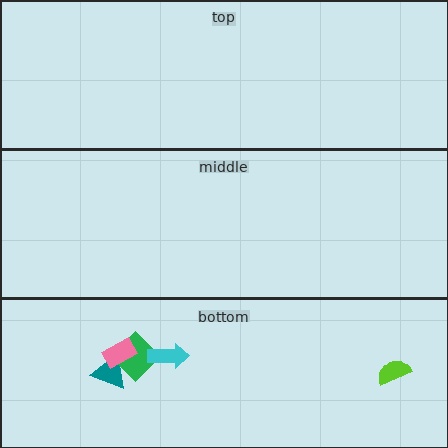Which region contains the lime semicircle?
The bottom region.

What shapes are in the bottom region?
The lime semicircle, the teal triangle, the green diamond, the pink rectangle, the cyan arrow.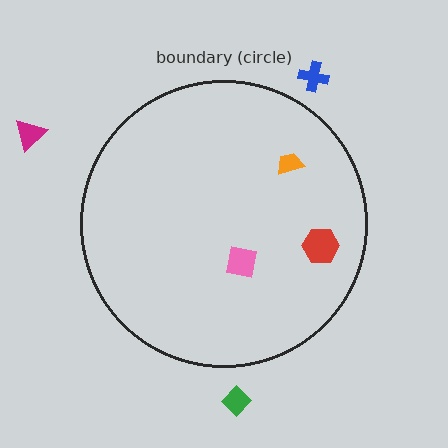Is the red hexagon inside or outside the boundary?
Inside.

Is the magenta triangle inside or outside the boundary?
Outside.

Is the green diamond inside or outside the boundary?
Outside.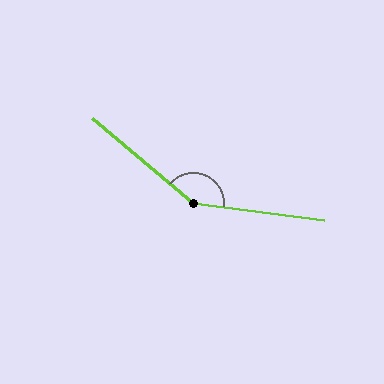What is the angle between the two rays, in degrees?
Approximately 147 degrees.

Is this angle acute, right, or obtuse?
It is obtuse.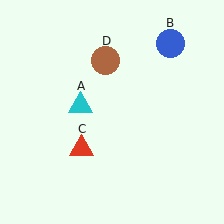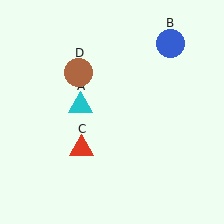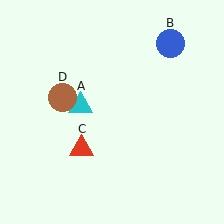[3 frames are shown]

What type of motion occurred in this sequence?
The brown circle (object D) rotated counterclockwise around the center of the scene.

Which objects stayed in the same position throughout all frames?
Cyan triangle (object A) and blue circle (object B) and red triangle (object C) remained stationary.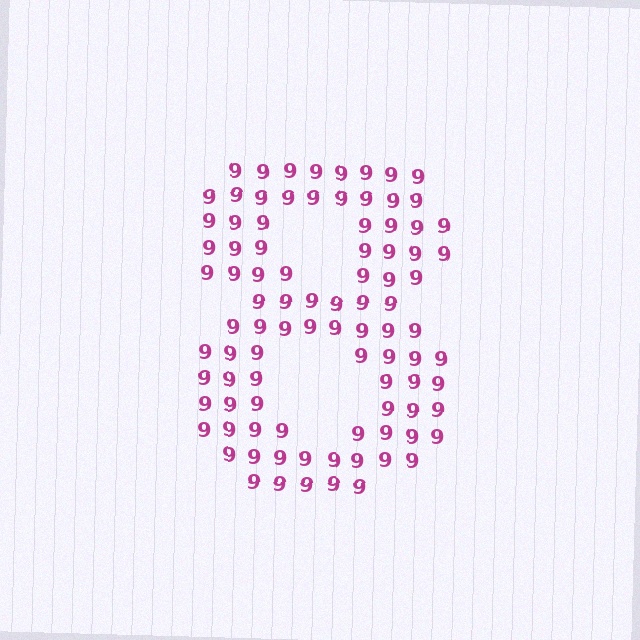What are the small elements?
The small elements are digit 9's.